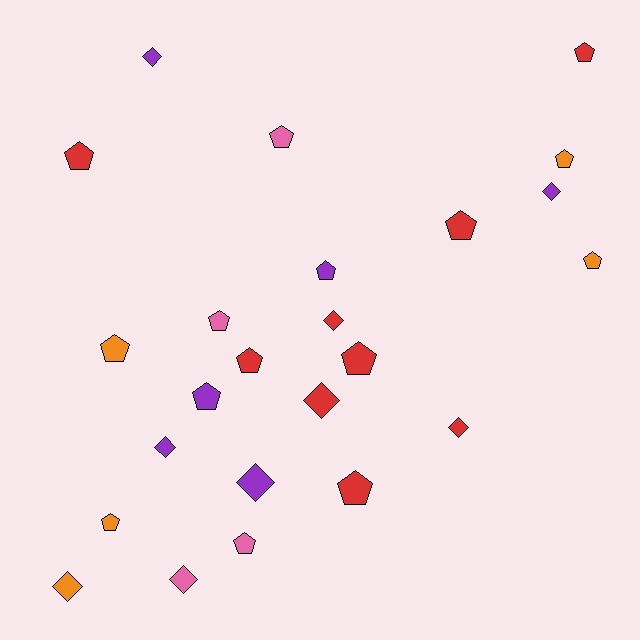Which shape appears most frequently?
Pentagon, with 15 objects.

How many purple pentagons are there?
There are 2 purple pentagons.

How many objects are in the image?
There are 24 objects.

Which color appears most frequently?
Red, with 9 objects.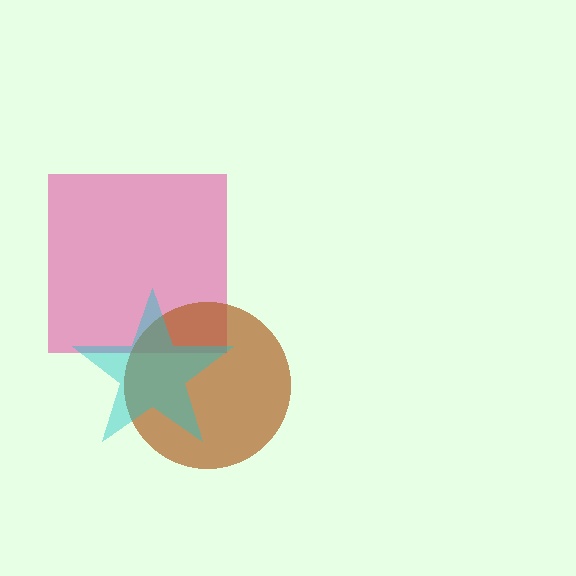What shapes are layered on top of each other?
The layered shapes are: a pink square, a brown circle, a cyan star.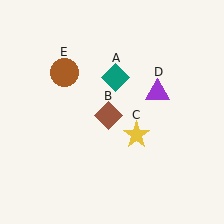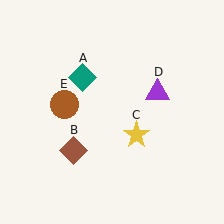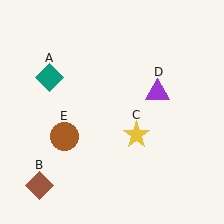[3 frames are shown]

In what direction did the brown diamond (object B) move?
The brown diamond (object B) moved down and to the left.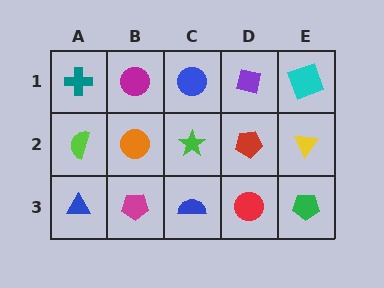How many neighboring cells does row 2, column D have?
4.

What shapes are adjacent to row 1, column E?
A yellow triangle (row 2, column E), a purple square (row 1, column D).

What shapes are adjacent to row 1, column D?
A red pentagon (row 2, column D), a blue circle (row 1, column C), a cyan square (row 1, column E).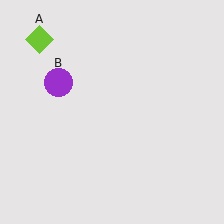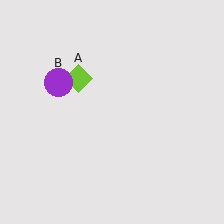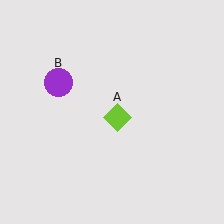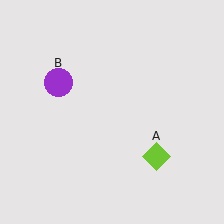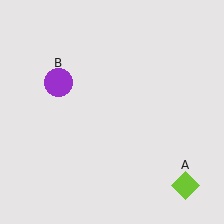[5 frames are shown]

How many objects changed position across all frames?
1 object changed position: lime diamond (object A).